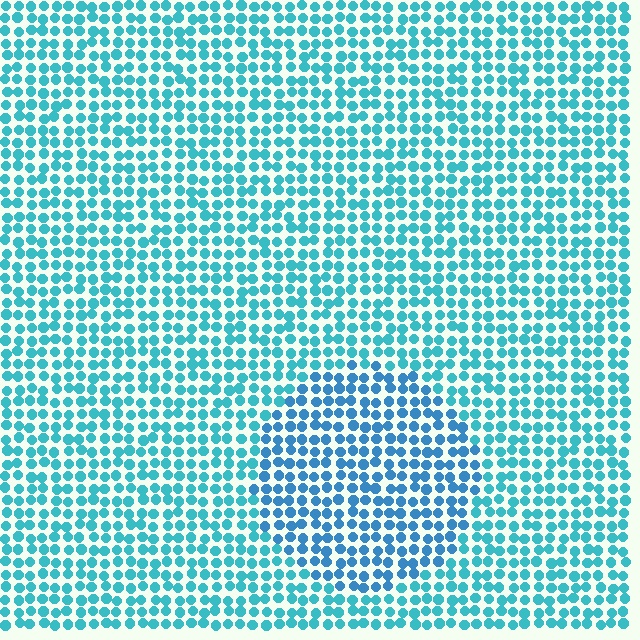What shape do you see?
I see a circle.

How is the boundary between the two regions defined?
The boundary is defined purely by a slight shift in hue (about 23 degrees). Spacing, size, and orientation are identical on both sides.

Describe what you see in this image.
The image is filled with small cyan elements in a uniform arrangement. A circle-shaped region is visible where the elements are tinted to a slightly different hue, forming a subtle color boundary.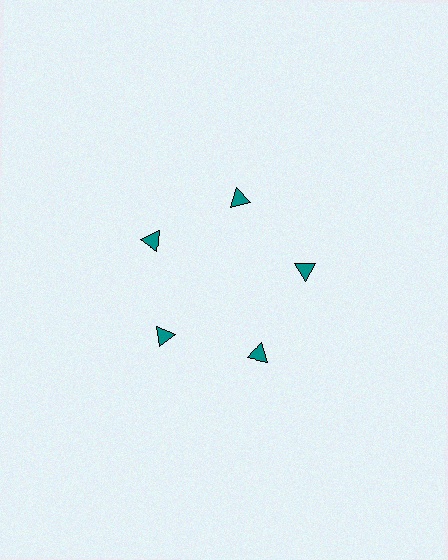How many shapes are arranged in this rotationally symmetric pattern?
There are 5 shapes, arranged in 5 groups of 1.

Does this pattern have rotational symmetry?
Yes, this pattern has 5-fold rotational symmetry. It looks the same after rotating 72 degrees around the center.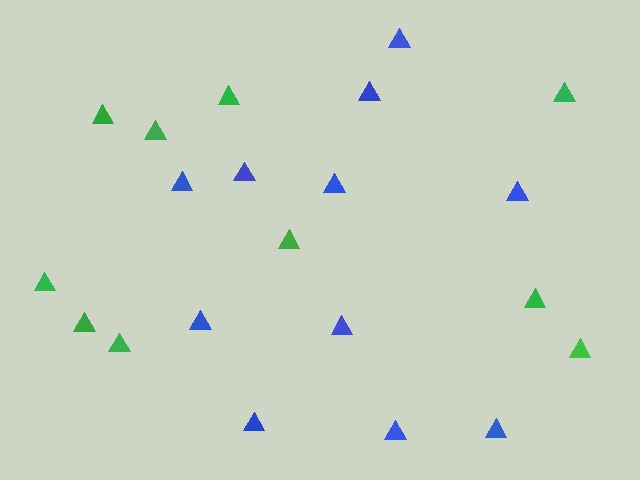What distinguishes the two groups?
There are 2 groups: one group of blue triangles (11) and one group of green triangles (10).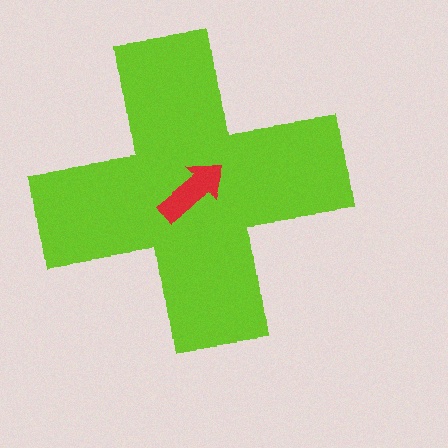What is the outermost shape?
The lime cross.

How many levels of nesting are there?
2.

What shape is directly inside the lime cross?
The red arrow.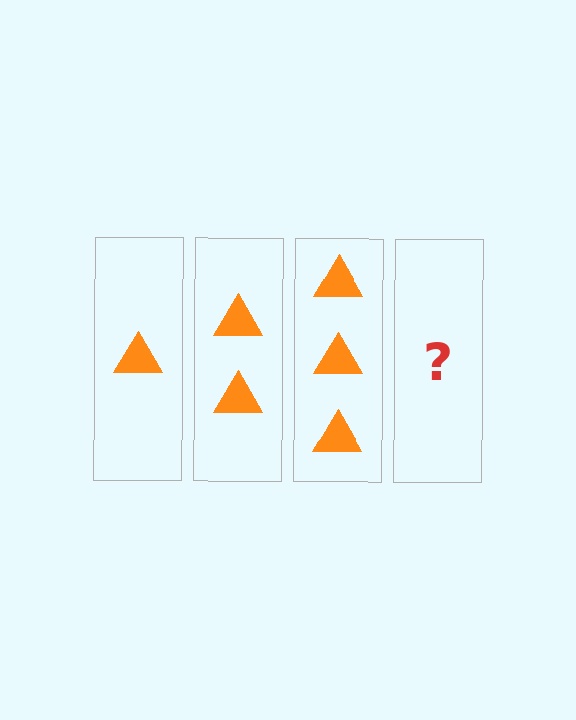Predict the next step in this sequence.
The next step is 4 triangles.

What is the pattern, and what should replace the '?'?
The pattern is that each step adds one more triangle. The '?' should be 4 triangles.